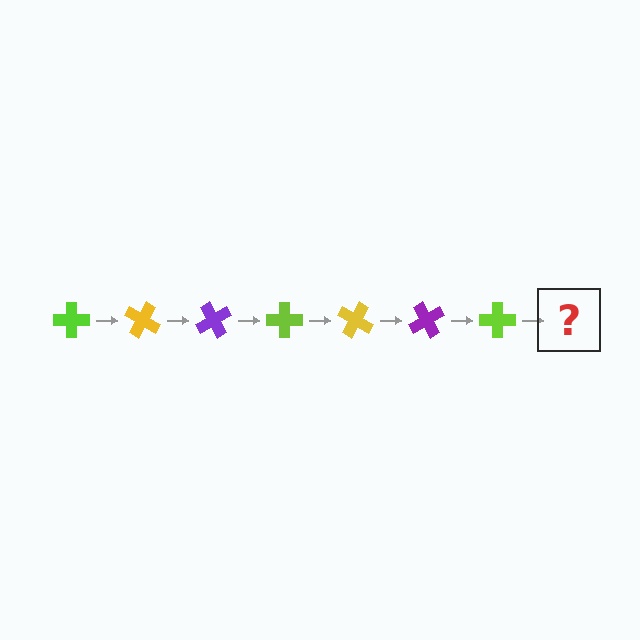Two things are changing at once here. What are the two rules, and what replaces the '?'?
The two rules are that it rotates 30 degrees each step and the color cycles through lime, yellow, and purple. The '?' should be a yellow cross, rotated 210 degrees from the start.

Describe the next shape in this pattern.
It should be a yellow cross, rotated 210 degrees from the start.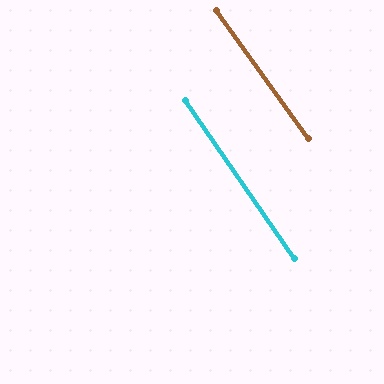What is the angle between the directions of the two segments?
Approximately 1 degree.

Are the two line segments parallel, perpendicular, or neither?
Parallel — their directions differ by only 1.2°.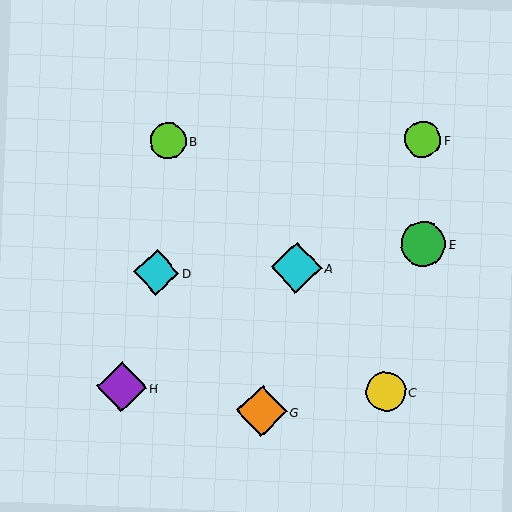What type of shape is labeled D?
Shape D is a cyan diamond.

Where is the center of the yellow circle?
The center of the yellow circle is at (386, 392).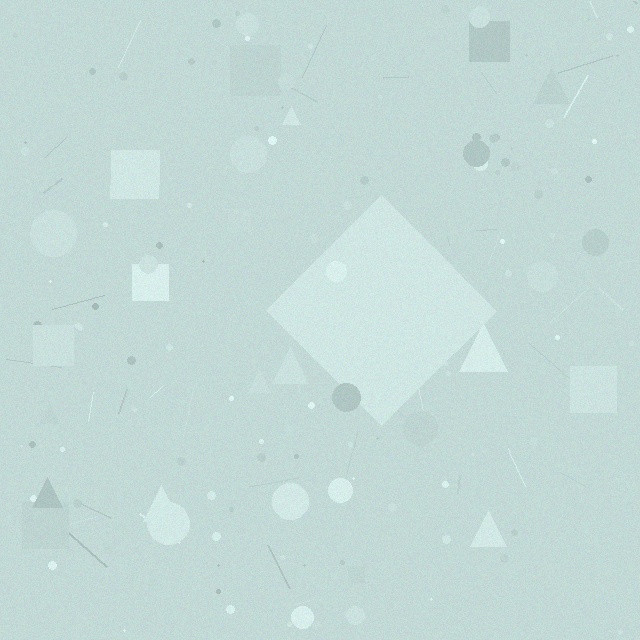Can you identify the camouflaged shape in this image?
The camouflaged shape is a diamond.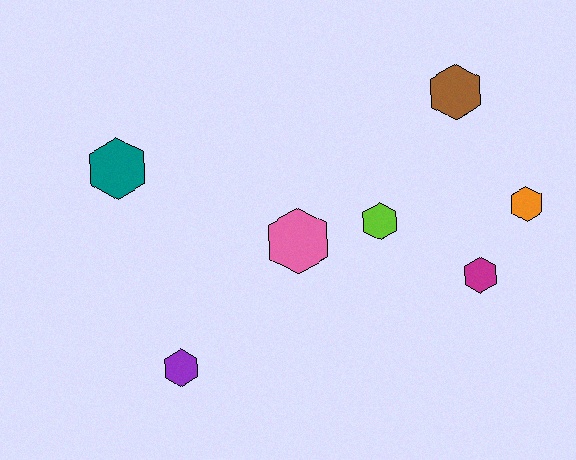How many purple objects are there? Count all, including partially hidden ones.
There is 1 purple object.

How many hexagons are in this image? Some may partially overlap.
There are 7 hexagons.